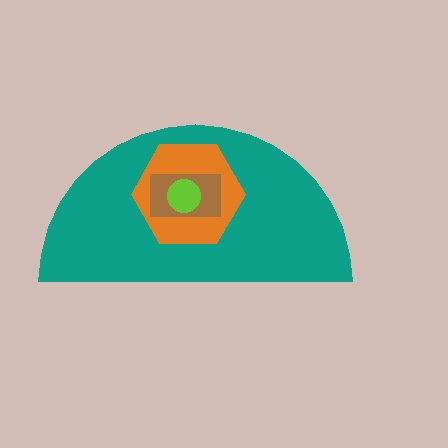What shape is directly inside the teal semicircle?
The orange hexagon.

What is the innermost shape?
The lime circle.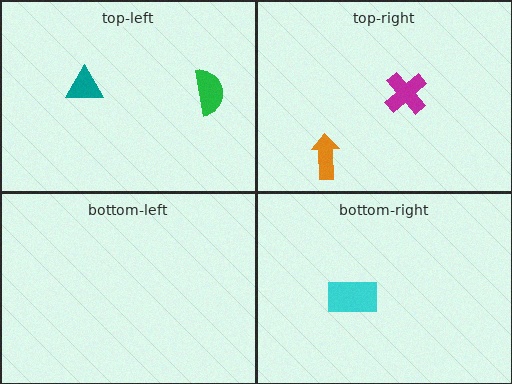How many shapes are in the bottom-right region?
1.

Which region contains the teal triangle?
The top-left region.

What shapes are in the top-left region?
The teal triangle, the green semicircle.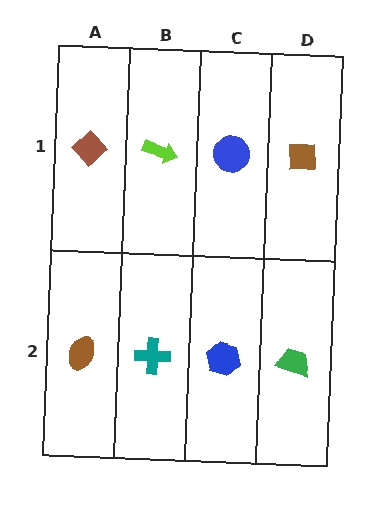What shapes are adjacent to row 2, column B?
A lime arrow (row 1, column B), a brown ellipse (row 2, column A), a blue hexagon (row 2, column C).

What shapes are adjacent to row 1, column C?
A blue hexagon (row 2, column C), a lime arrow (row 1, column B), a brown square (row 1, column D).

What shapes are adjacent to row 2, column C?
A blue circle (row 1, column C), a teal cross (row 2, column B), a green trapezoid (row 2, column D).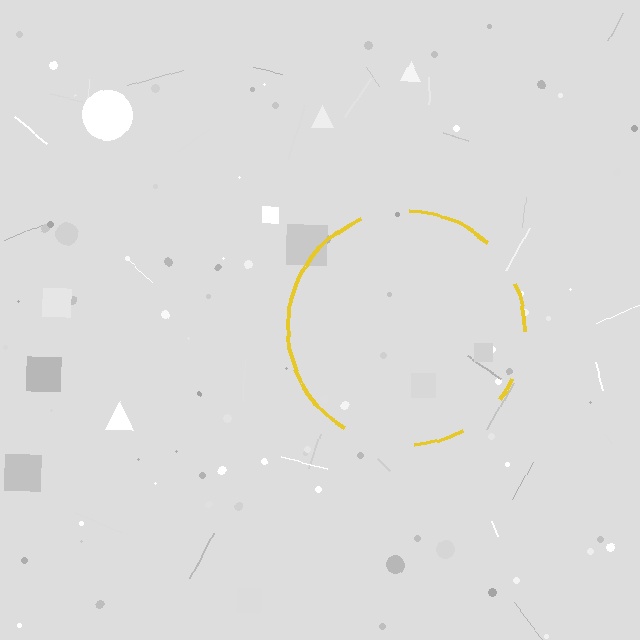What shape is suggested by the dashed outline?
The dashed outline suggests a circle.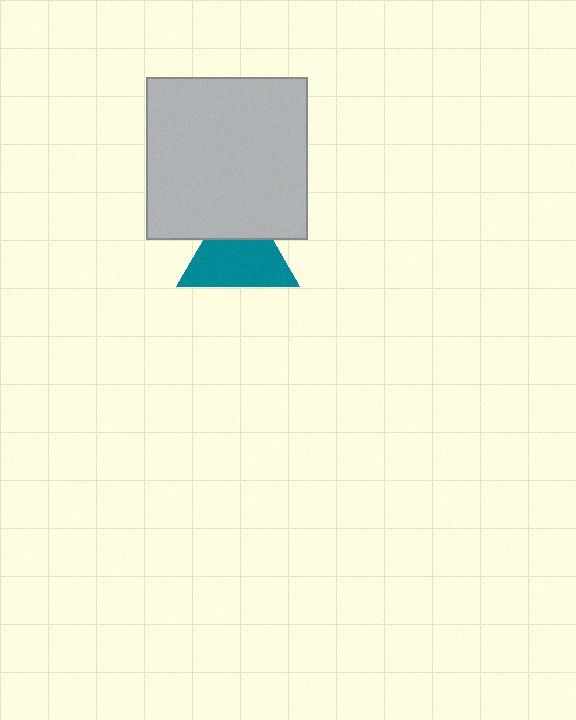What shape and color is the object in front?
The object in front is a light gray square.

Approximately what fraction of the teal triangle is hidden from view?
Roughly 31% of the teal triangle is hidden behind the light gray square.